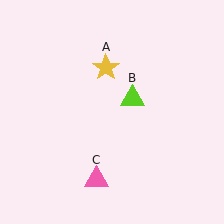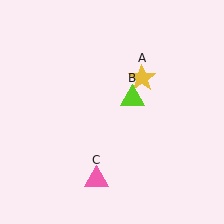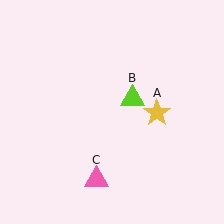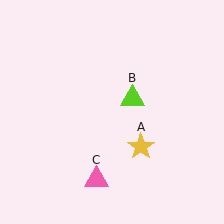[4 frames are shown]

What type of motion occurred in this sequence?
The yellow star (object A) rotated clockwise around the center of the scene.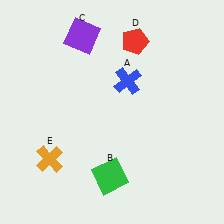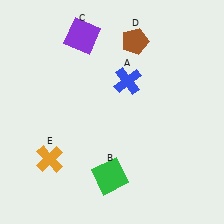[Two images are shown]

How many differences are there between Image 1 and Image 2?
There is 1 difference between the two images.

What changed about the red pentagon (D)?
In Image 1, D is red. In Image 2, it changed to brown.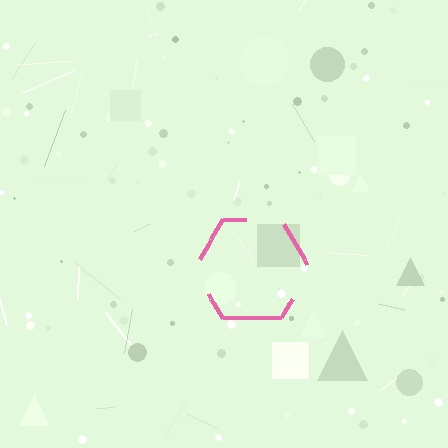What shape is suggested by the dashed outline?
The dashed outline suggests a hexagon.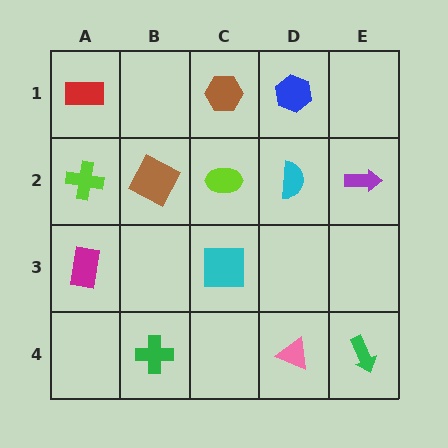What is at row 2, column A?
A lime cross.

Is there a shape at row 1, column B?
No, that cell is empty.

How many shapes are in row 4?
3 shapes.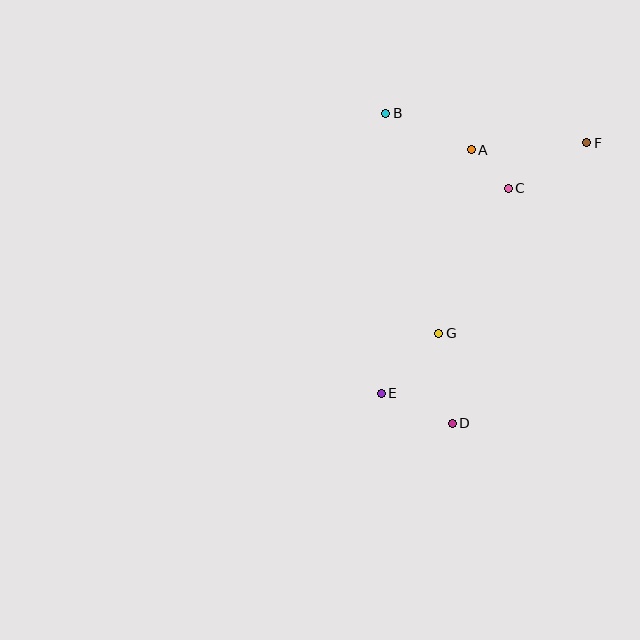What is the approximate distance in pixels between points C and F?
The distance between C and F is approximately 91 pixels.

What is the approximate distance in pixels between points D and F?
The distance between D and F is approximately 311 pixels.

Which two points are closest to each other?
Points A and C are closest to each other.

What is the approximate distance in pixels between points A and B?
The distance between A and B is approximately 93 pixels.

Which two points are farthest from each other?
Points E and F are farthest from each other.